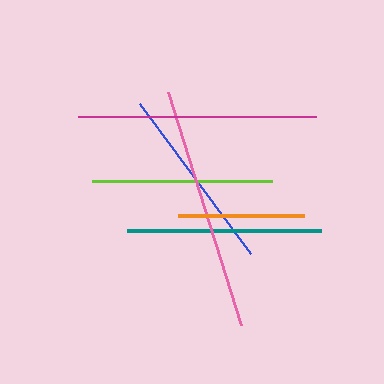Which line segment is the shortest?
The orange line is the shortest at approximately 126 pixels.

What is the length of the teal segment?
The teal segment is approximately 194 pixels long.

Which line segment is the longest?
The pink line is the longest at approximately 244 pixels.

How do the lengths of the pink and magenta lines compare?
The pink and magenta lines are approximately the same length.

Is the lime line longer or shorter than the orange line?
The lime line is longer than the orange line.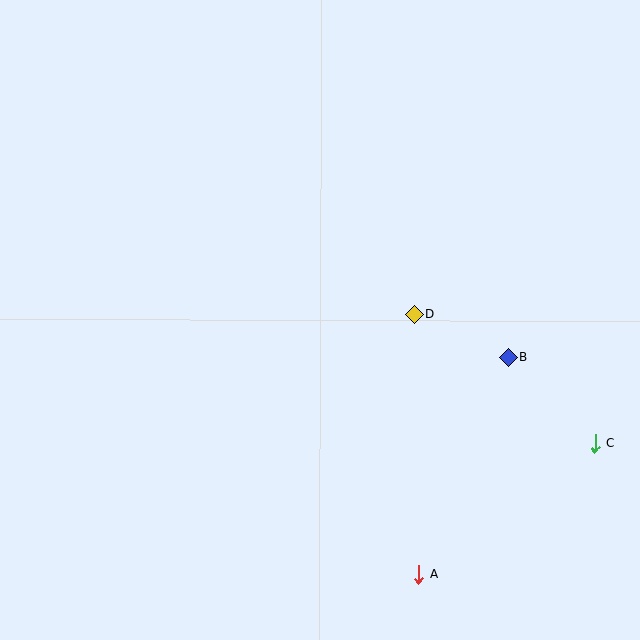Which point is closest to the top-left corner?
Point D is closest to the top-left corner.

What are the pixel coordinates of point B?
Point B is at (508, 357).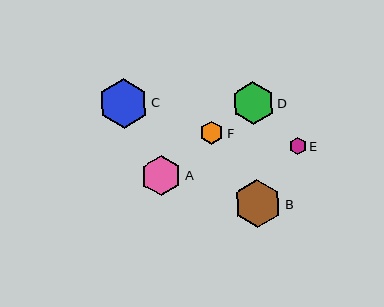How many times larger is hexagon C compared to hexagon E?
Hexagon C is approximately 2.9 times the size of hexagon E.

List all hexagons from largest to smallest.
From largest to smallest: C, B, D, A, F, E.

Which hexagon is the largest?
Hexagon C is the largest with a size of approximately 50 pixels.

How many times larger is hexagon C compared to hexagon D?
Hexagon C is approximately 1.2 times the size of hexagon D.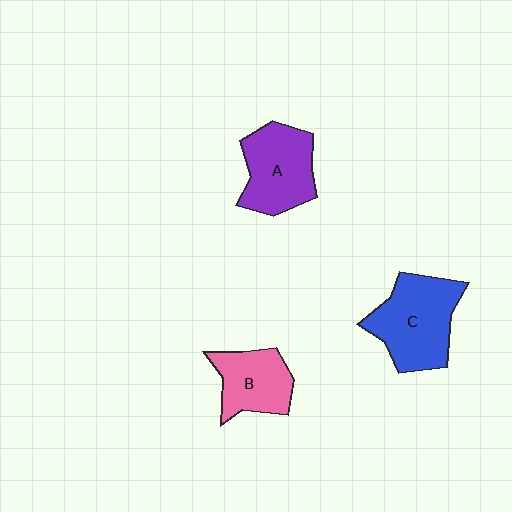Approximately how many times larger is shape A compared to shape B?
Approximately 1.3 times.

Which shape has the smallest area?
Shape B (pink).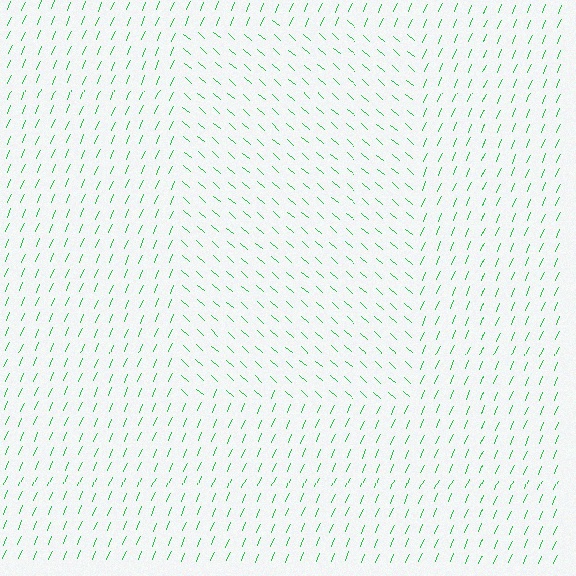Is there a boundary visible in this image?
Yes, there is a texture boundary formed by a change in line orientation.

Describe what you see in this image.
The image is filled with small green line segments. A rectangle region in the image has lines oriented differently from the surrounding lines, creating a visible texture boundary.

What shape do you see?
I see a rectangle.